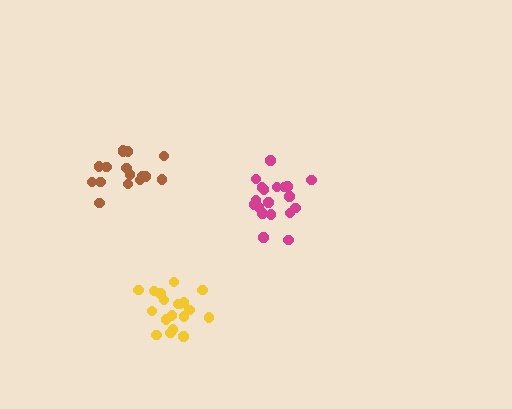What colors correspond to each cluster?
The clusters are colored: magenta, yellow, brown.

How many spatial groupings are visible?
There are 3 spatial groupings.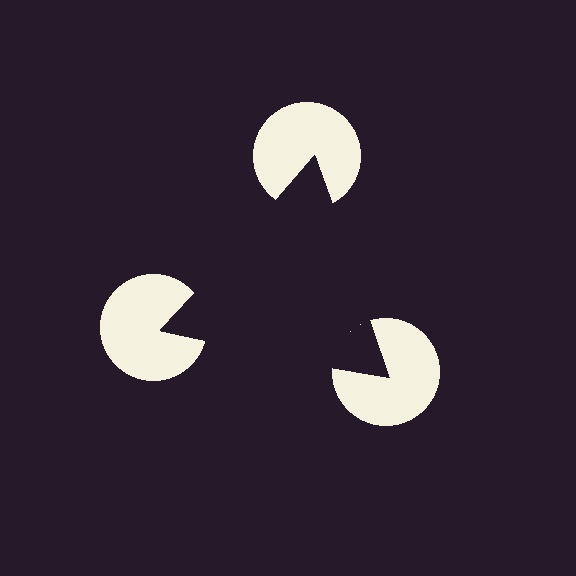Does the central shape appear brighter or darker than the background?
It typically appears slightly darker than the background, even though no actual brightness change is drawn.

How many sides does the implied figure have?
3 sides.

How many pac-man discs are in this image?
There are 3 — one at each vertex of the illusory triangle.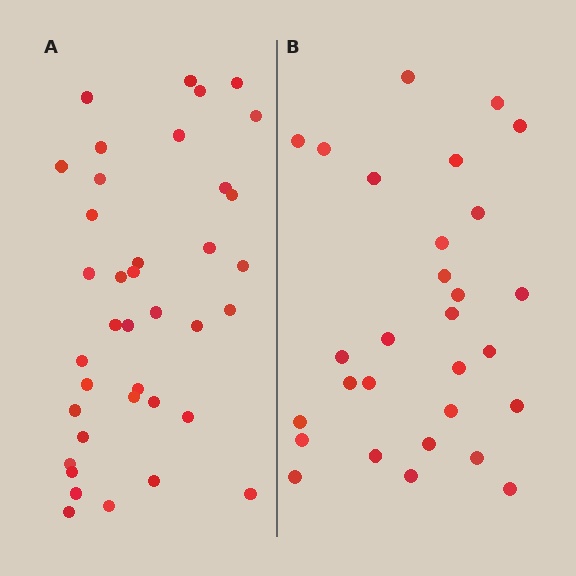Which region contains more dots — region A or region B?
Region A (the left region) has more dots.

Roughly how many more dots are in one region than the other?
Region A has roughly 8 or so more dots than region B.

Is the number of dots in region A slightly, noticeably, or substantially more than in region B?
Region A has noticeably more, but not dramatically so. The ratio is roughly 1.3 to 1.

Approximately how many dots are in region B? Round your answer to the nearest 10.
About 30 dots. (The exact count is 29, which rounds to 30.)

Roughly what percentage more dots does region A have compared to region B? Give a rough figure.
About 30% more.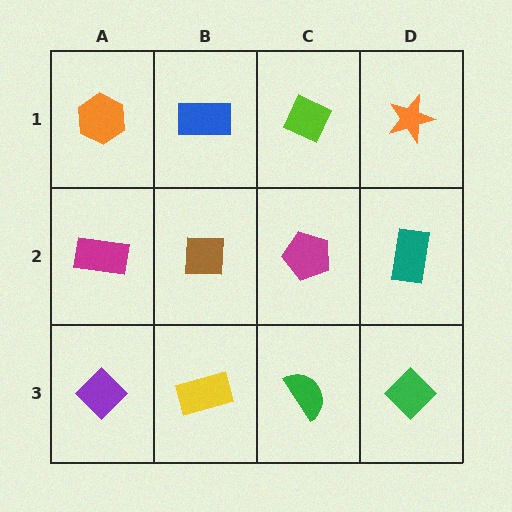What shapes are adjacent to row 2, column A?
An orange hexagon (row 1, column A), a purple diamond (row 3, column A), a brown square (row 2, column B).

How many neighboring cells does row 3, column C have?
3.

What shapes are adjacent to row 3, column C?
A magenta pentagon (row 2, column C), a yellow rectangle (row 3, column B), a green diamond (row 3, column D).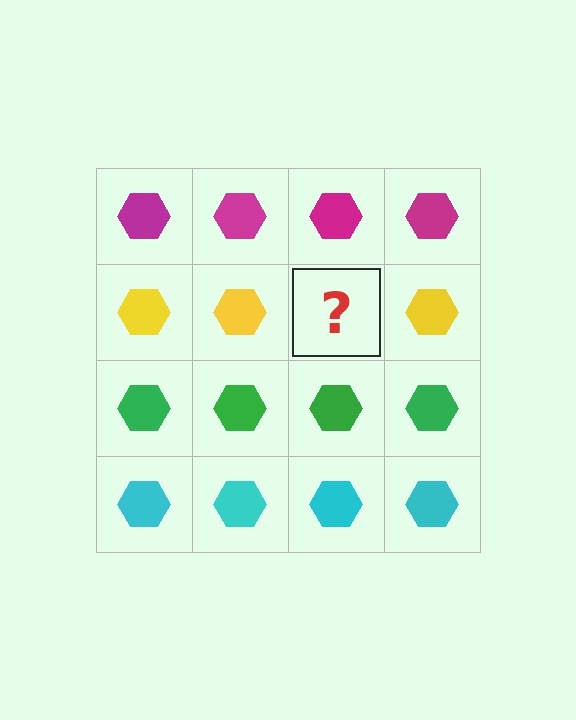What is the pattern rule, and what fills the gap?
The rule is that each row has a consistent color. The gap should be filled with a yellow hexagon.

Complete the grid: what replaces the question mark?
The question mark should be replaced with a yellow hexagon.